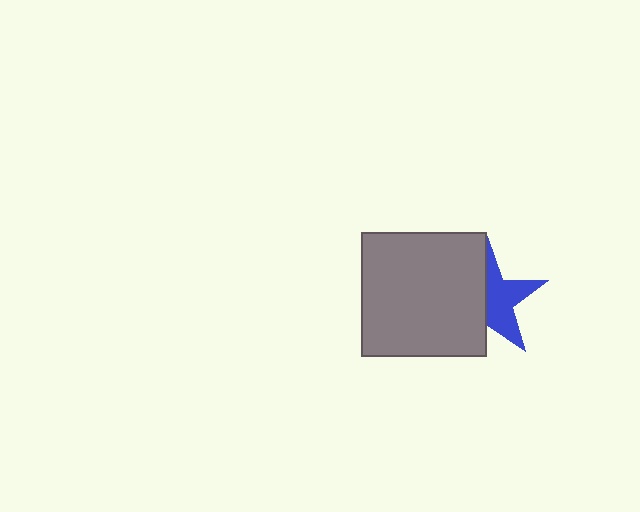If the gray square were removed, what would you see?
You would see the complete blue star.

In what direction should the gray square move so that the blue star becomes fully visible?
The gray square should move left. That is the shortest direction to clear the overlap and leave the blue star fully visible.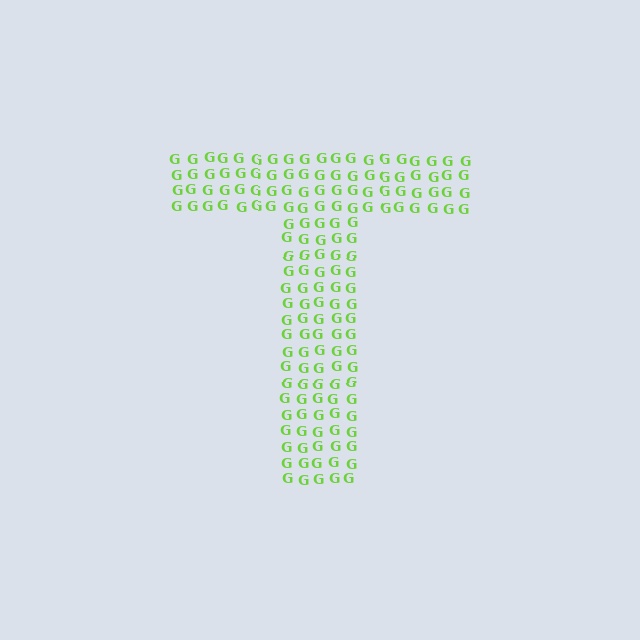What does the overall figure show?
The overall figure shows the letter T.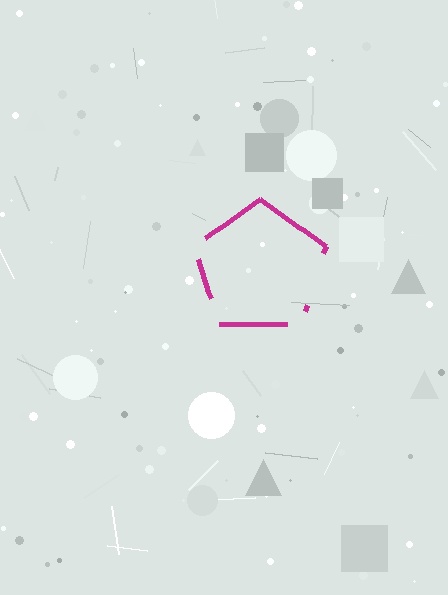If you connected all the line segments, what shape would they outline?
They would outline a pentagon.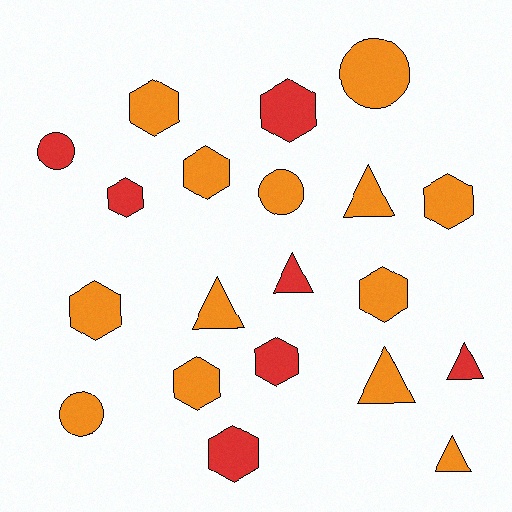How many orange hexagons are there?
There are 6 orange hexagons.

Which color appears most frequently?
Orange, with 13 objects.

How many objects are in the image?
There are 20 objects.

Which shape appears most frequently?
Hexagon, with 10 objects.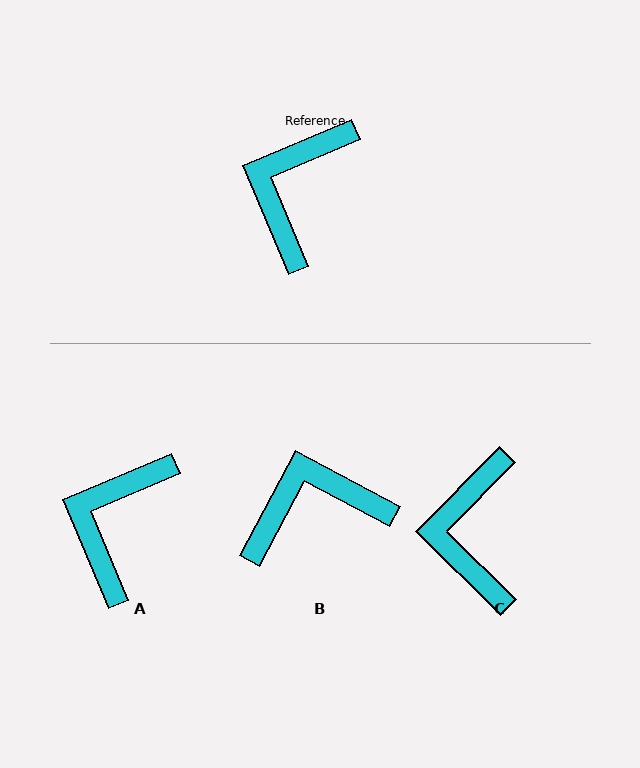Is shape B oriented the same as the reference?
No, it is off by about 50 degrees.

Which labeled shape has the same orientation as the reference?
A.